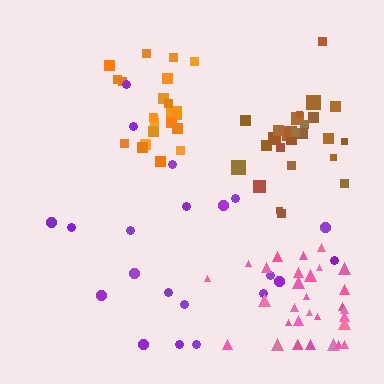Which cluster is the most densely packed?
Brown.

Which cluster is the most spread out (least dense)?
Purple.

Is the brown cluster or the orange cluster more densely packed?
Brown.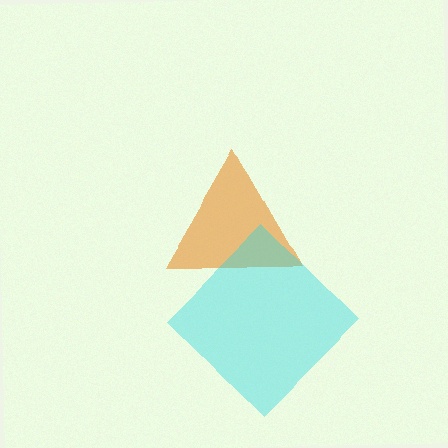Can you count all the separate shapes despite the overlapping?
Yes, there are 2 separate shapes.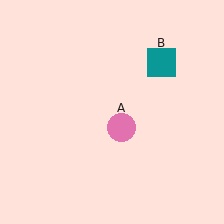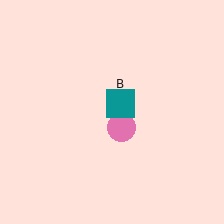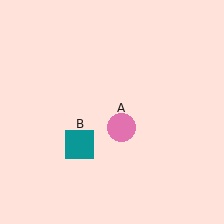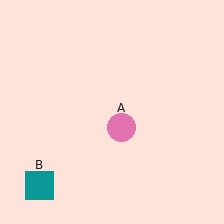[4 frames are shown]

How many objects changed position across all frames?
1 object changed position: teal square (object B).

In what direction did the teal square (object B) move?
The teal square (object B) moved down and to the left.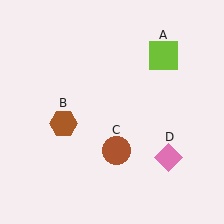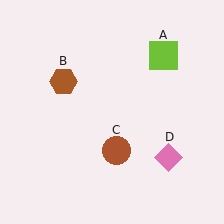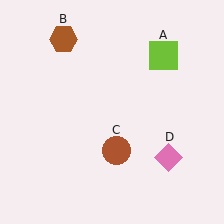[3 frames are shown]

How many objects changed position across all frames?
1 object changed position: brown hexagon (object B).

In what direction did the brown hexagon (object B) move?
The brown hexagon (object B) moved up.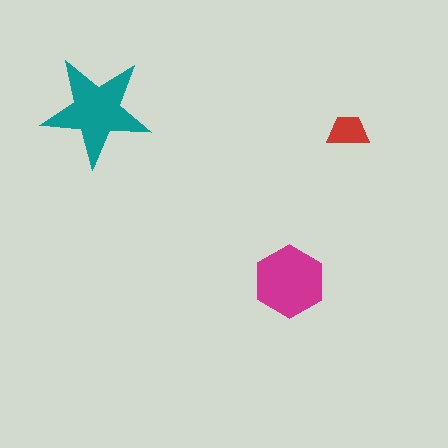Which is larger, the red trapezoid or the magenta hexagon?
The magenta hexagon.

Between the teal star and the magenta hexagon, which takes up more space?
The teal star.